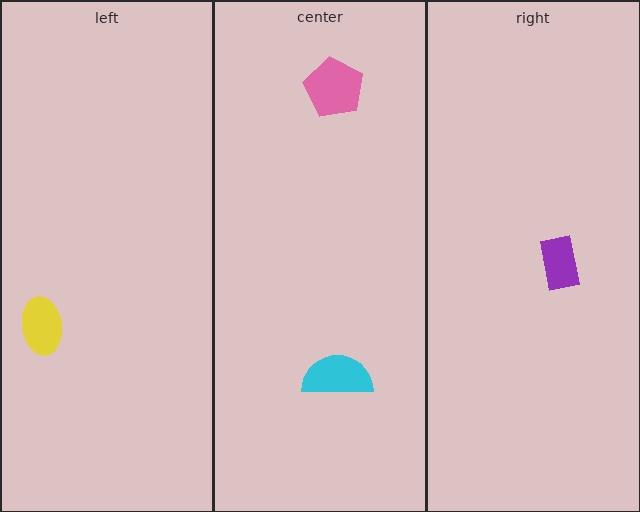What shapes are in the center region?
The pink pentagon, the cyan semicircle.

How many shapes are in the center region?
2.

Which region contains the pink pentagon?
The center region.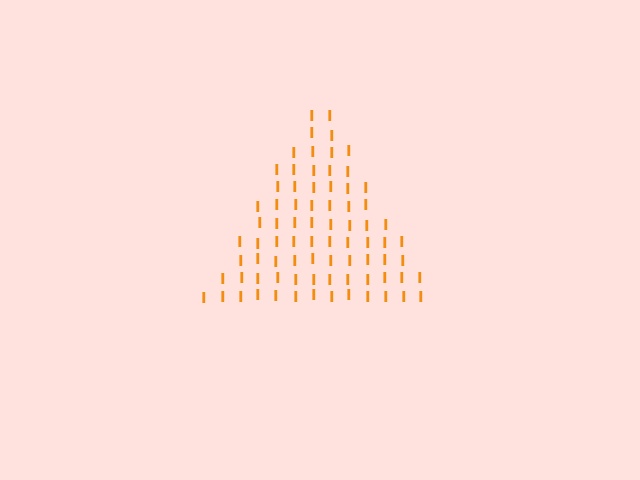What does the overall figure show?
The overall figure shows a triangle.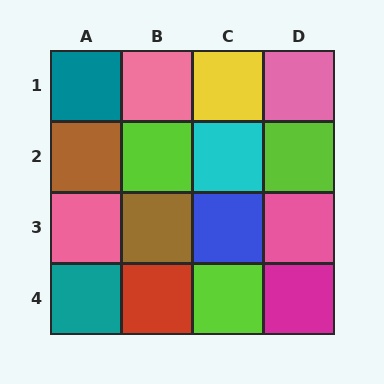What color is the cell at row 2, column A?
Brown.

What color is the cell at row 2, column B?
Lime.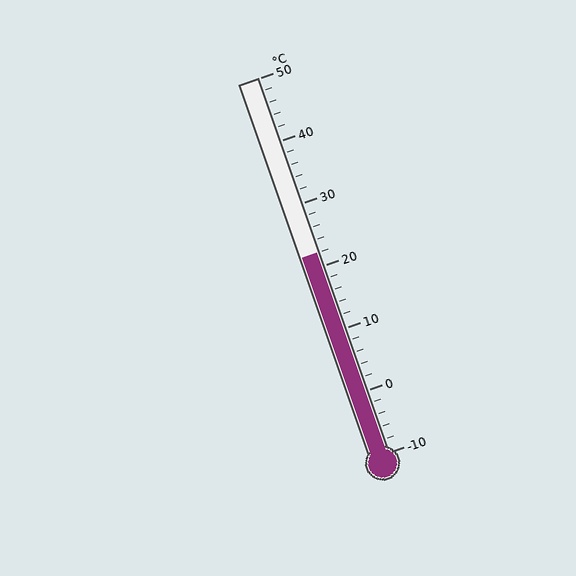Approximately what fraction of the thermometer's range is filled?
The thermometer is filled to approximately 55% of its range.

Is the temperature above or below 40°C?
The temperature is below 40°C.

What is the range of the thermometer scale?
The thermometer scale ranges from -10°C to 50°C.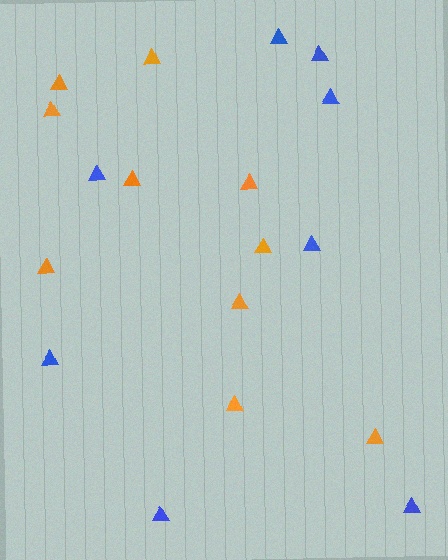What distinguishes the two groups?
There are 2 groups: one group of orange triangles (10) and one group of blue triangles (8).